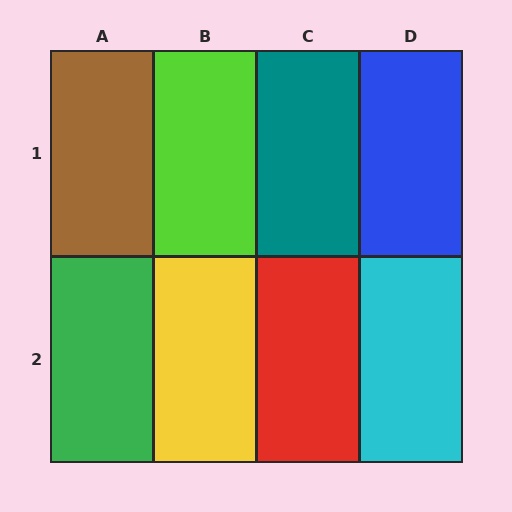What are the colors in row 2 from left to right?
Green, yellow, red, cyan.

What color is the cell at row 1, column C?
Teal.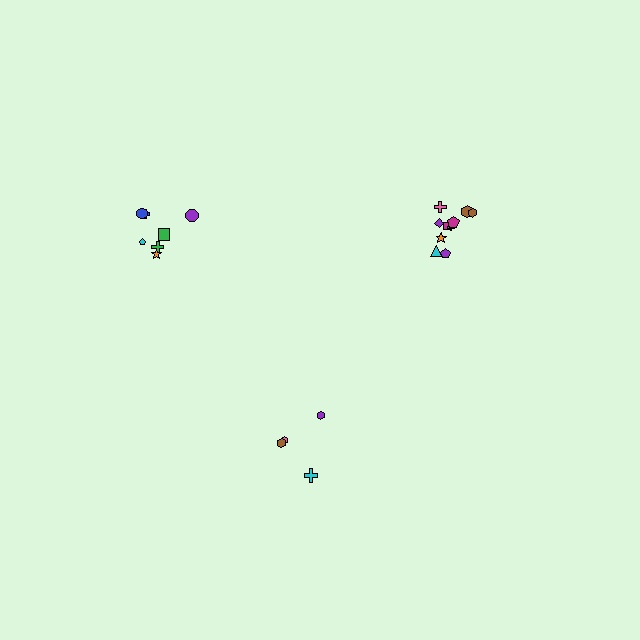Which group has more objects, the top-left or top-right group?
The top-right group.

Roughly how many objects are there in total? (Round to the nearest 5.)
Roughly 20 objects in total.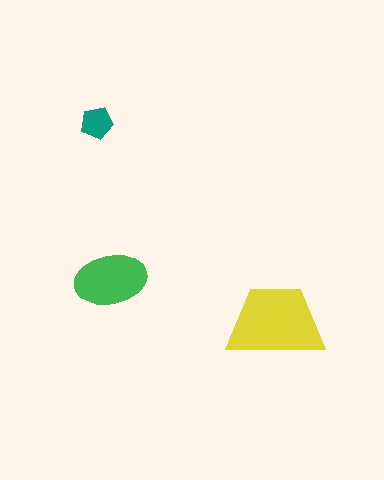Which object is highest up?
The teal pentagon is topmost.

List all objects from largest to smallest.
The yellow trapezoid, the green ellipse, the teal pentagon.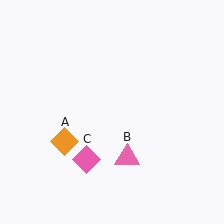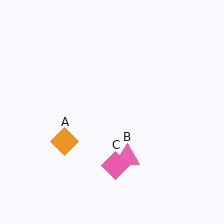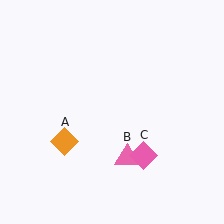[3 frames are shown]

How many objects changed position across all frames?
1 object changed position: pink diamond (object C).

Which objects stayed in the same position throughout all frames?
Orange diamond (object A) and pink triangle (object B) remained stationary.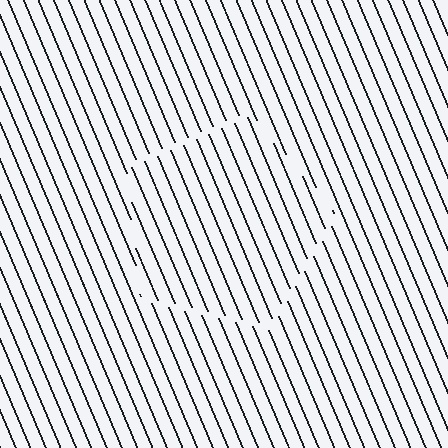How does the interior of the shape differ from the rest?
The interior of the shape contains the same grating, shifted by half a period — the contour is defined by the phase discontinuity where line-ends from the inner and outer gratings abut.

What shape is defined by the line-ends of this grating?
An illusory pentagon. The interior of the shape contains the same grating, shifted by half a period — the contour is defined by the phase discontinuity where line-ends from the inner and outer gratings abut.